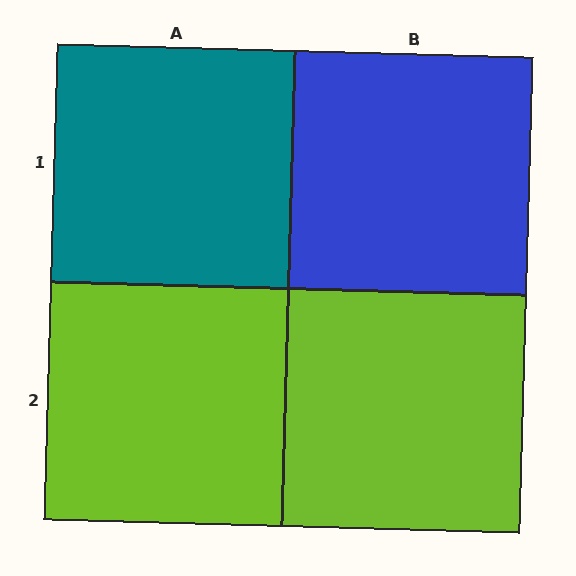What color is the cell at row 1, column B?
Blue.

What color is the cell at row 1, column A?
Teal.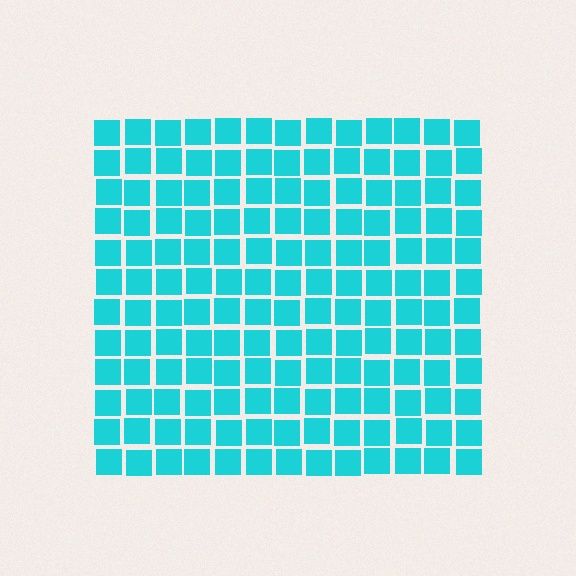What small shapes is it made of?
It is made of small squares.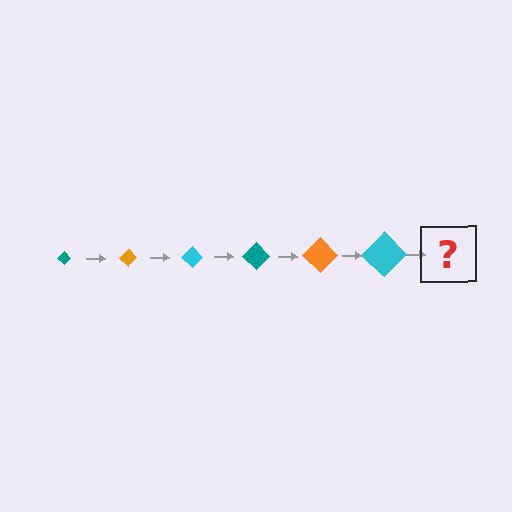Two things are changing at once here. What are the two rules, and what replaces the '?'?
The two rules are that the diamond grows larger each step and the color cycles through teal, orange, and cyan. The '?' should be a teal diamond, larger than the previous one.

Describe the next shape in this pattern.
It should be a teal diamond, larger than the previous one.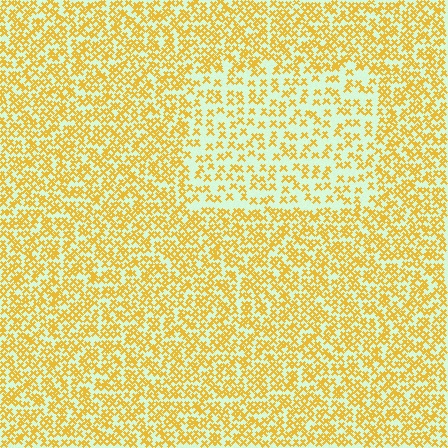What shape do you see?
I see a rectangle.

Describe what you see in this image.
The image contains small yellow elements arranged at two different densities. A rectangle-shaped region is visible where the elements are less densely packed than the surrounding area.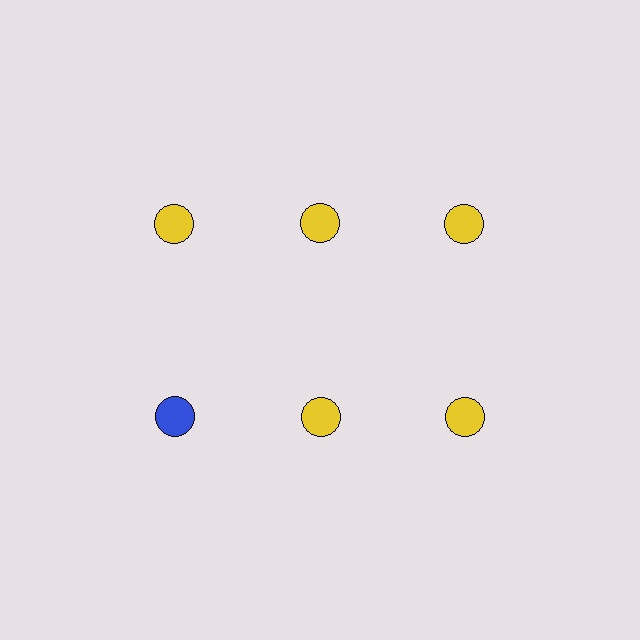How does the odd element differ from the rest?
It has a different color: blue instead of yellow.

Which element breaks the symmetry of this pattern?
The blue circle in the second row, leftmost column breaks the symmetry. All other shapes are yellow circles.